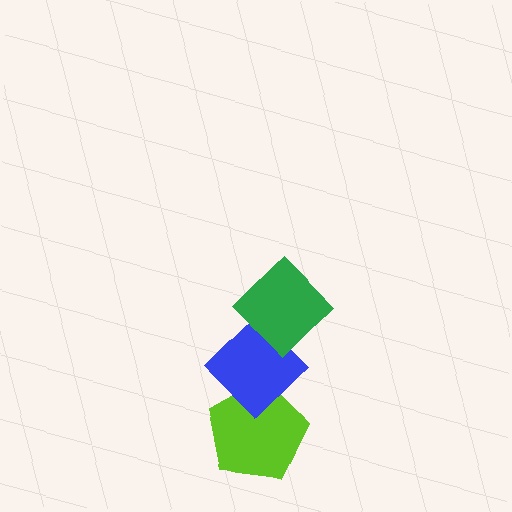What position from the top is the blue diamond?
The blue diamond is 2nd from the top.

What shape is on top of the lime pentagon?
The blue diamond is on top of the lime pentagon.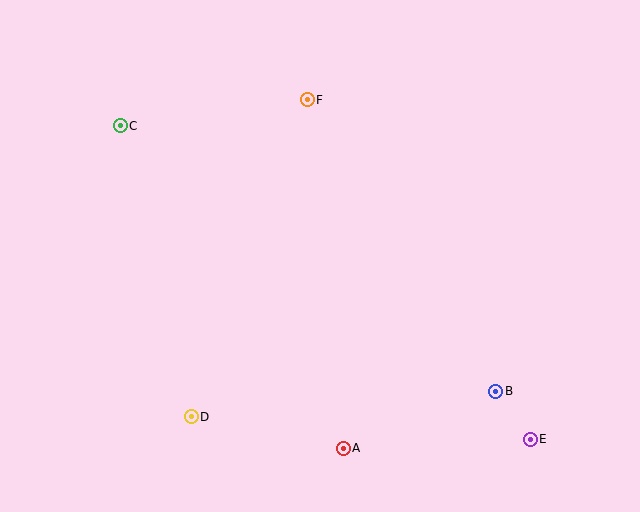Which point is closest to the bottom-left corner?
Point D is closest to the bottom-left corner.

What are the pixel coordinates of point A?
Point A is at (343, 448).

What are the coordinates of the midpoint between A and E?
The midpoint between A and E is at (437, 444).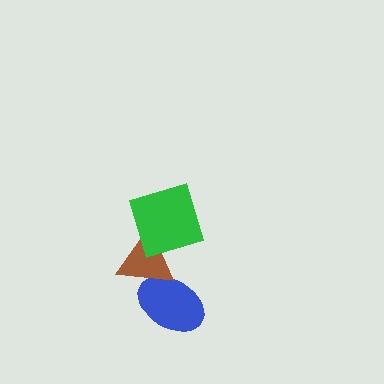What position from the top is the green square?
The green square is 1st from the top.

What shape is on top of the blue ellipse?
The brown triangle is on top of the blue ellipse.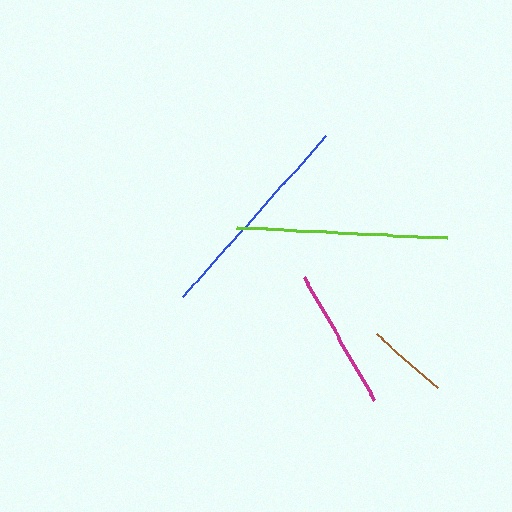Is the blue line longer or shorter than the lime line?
The blue line is longer than the lime line.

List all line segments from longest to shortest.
From longest to shortest: blue, lime, magenta, brown.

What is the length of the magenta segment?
The magenta segment is approximately 143 pixels long.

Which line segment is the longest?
The blue line is the longest at approximately 215 pixels.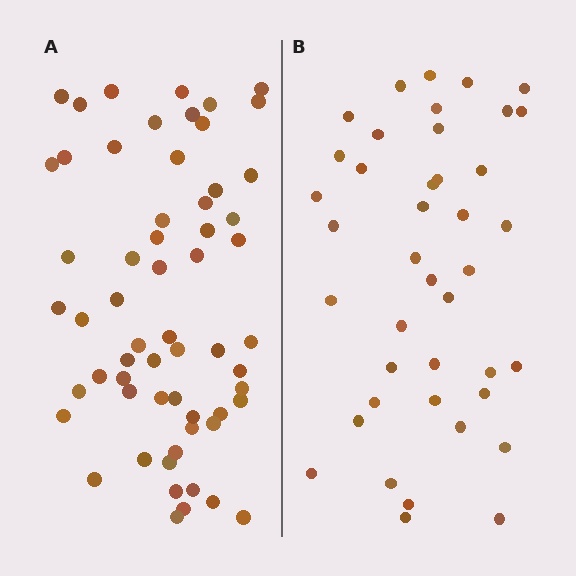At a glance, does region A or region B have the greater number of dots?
Region A (the left region) has more dots.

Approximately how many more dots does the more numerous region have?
Region A has approximately 20 more dots than region B.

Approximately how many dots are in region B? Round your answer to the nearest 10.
About 40 dots. (The exact count is 41, which rounds to 40.)